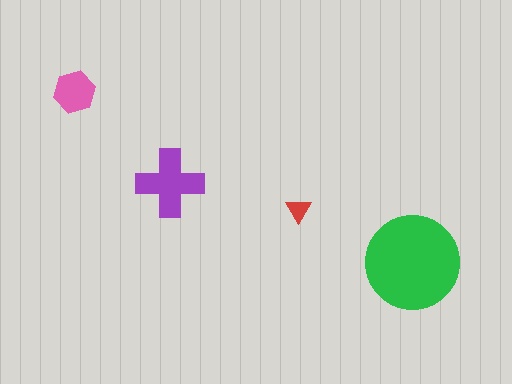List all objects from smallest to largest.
The red triangle, the pink hexagon, the purple cross, the green circle.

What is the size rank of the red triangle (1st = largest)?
4th.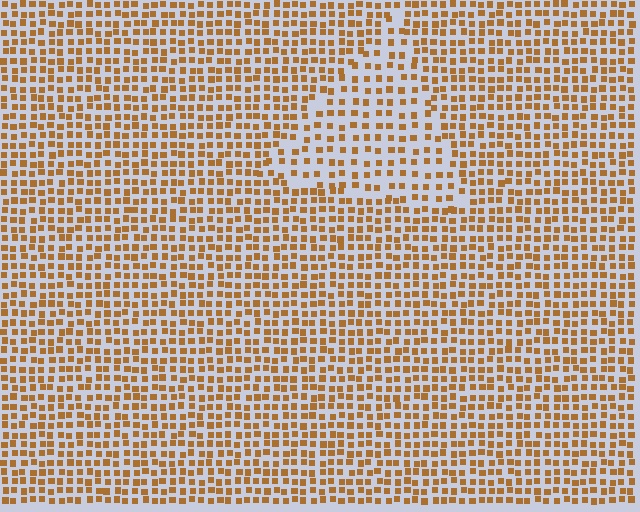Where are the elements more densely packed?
The elements are more densely packed outside the triangle boundary.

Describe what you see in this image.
The image contains small brown elements arranged at two different densities. A triangle-shaped region is visible where the elements are less densely packed than the surrounding area.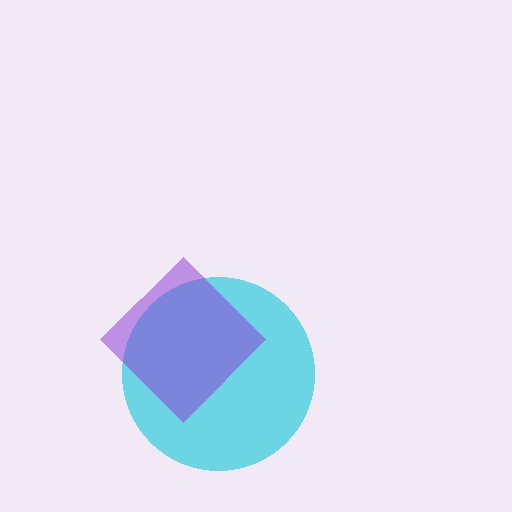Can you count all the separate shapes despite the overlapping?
Yes, there are 2 separate shapes.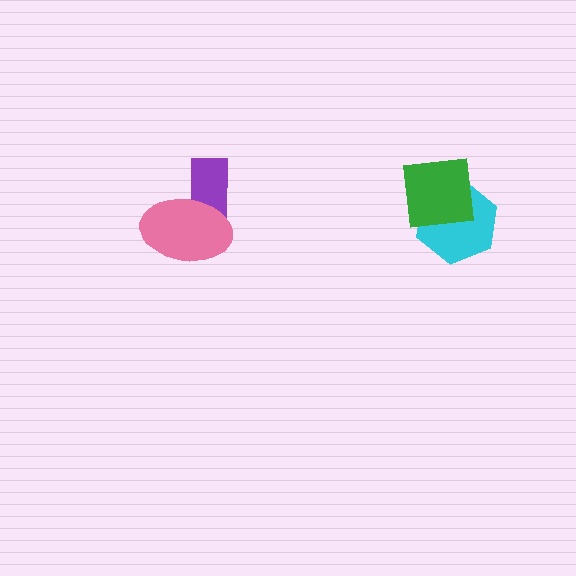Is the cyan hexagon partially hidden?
Yes, it is partially covered by another shape.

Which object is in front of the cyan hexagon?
The green square is in front of the cyan hexagon.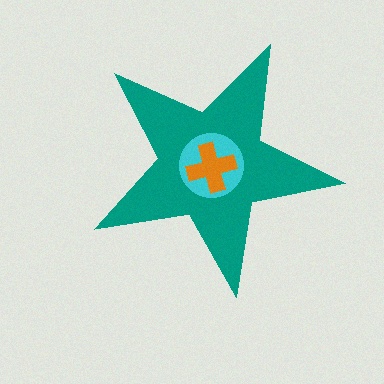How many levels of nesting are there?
3.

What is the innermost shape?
The orange cross.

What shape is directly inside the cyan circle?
The orange cross.